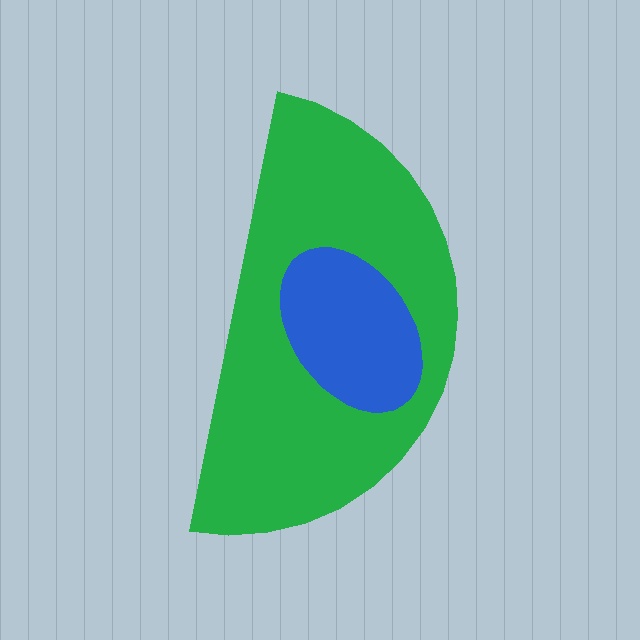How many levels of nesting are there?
2.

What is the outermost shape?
The green semicircle.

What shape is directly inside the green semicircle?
The blue ellipse.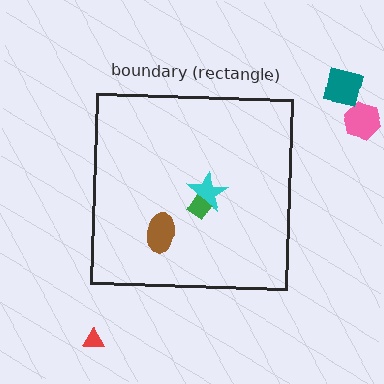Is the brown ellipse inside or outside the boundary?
Inside.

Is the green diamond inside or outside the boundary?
Inside.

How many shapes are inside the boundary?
3 inside, 3 outside.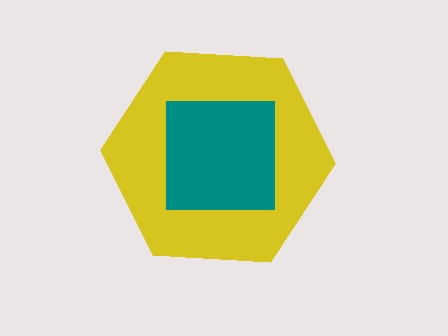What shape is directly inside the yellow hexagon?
The teal square.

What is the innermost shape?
The teal square.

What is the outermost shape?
The yellow hexagon.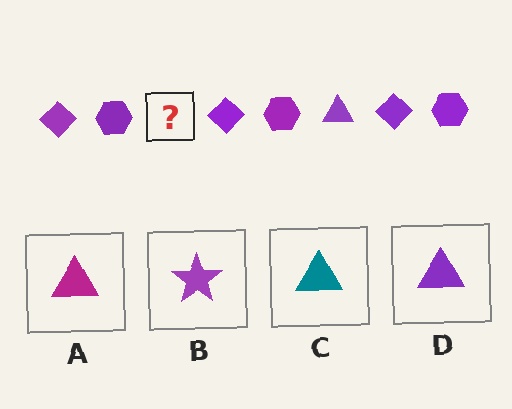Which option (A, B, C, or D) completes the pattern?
D.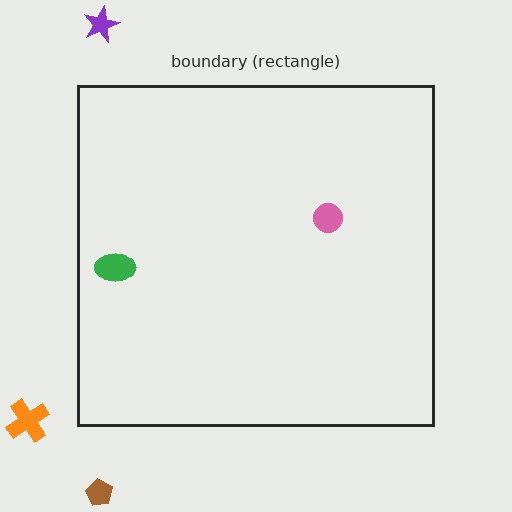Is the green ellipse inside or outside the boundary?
Inside.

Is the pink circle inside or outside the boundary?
Inside.